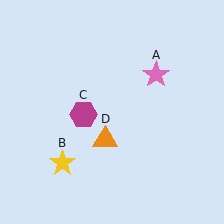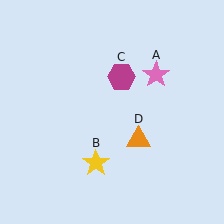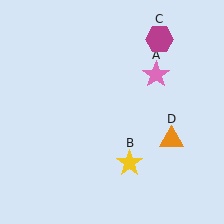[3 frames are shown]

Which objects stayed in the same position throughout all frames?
Pink star (object A) remained stationary.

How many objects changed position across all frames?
3 objects changed position: yellow star (object B), magenta hexagon (object C), orange triangle (object D).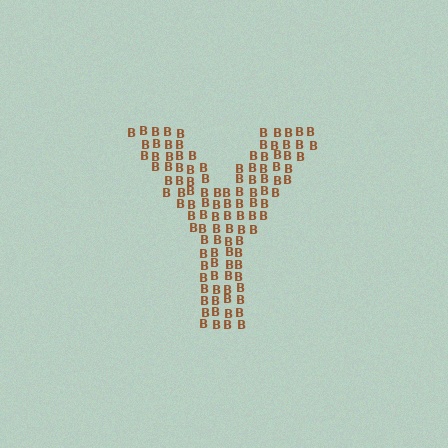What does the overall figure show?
The overall figure shows the letter Y.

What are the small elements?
The small elements are letter B's.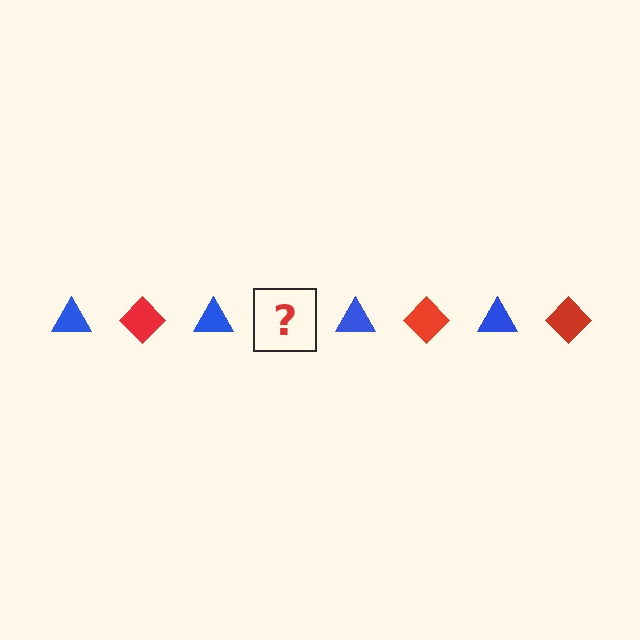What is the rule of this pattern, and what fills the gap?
The rule is that the pattern alternates between blue triangle and red diamond. The gap should be filled with a red diamond.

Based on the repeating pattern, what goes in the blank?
The blank should be a red diamond.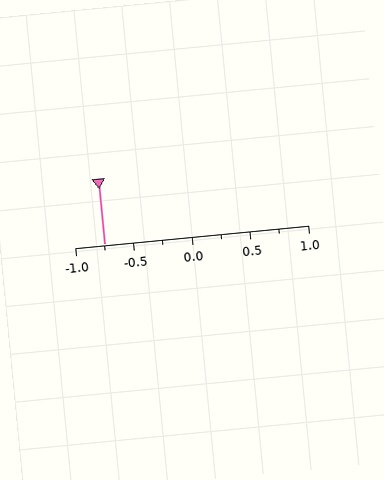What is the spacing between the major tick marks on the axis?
The major ticks are spaced 0.5 apart.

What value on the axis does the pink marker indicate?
The marker indicates approximately -0.75.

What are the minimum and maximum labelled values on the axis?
The axis runs from -1.0 to 1.0.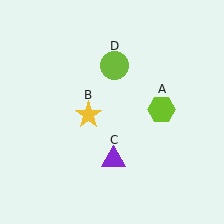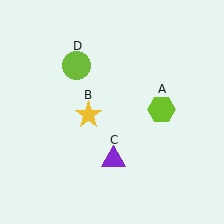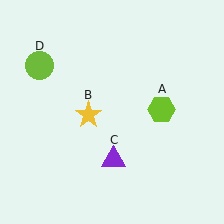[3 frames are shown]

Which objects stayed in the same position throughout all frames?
Lime hexagon (object A) and yellow star (object B) and purple triangle (object C) remained stationary.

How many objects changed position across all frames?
1 object changed position: lime circle (object D).